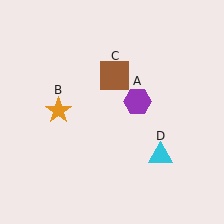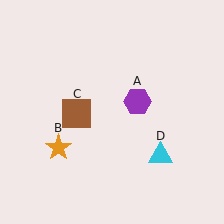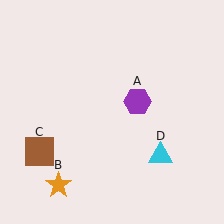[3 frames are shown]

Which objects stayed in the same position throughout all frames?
Purple hexagon (object A) and cyan triangle (object D) remained stationary.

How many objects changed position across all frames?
2 objects changed position: orange star (object B), brown square (object C).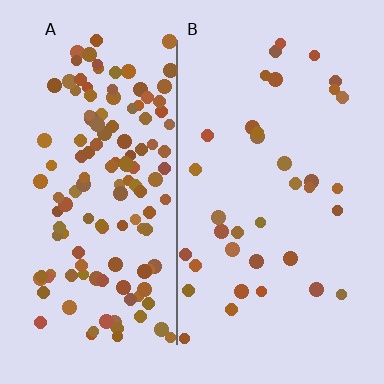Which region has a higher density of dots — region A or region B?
A (the left).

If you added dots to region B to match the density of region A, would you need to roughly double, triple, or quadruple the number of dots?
Approximately quadruple.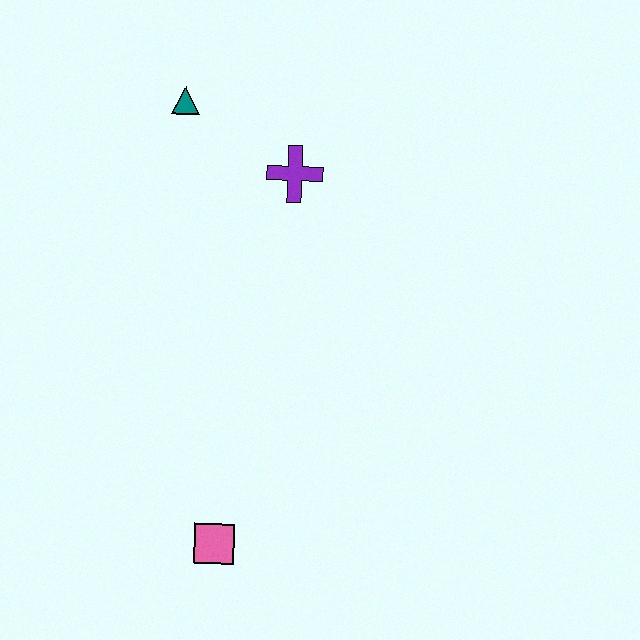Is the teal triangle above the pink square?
Yes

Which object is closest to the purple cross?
The teal triangle is closest to the purple cross.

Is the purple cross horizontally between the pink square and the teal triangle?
No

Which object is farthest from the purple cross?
The pink square is farthest from the purple cross.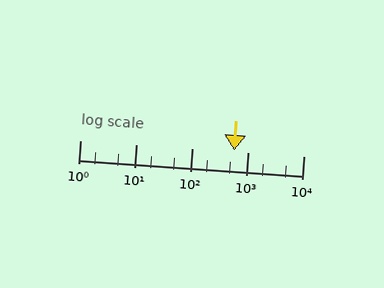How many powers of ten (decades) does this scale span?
The scale spans 4 decades, from 1 to 10000.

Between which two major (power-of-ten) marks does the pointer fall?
The pointer is between 100 and 1000.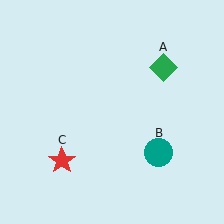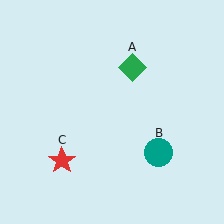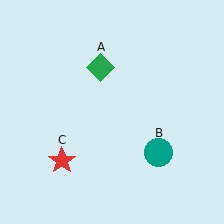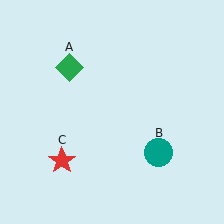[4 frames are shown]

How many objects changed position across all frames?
1 object changed position: green diamond (object A).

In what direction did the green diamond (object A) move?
The green diamond (object A) moved left.